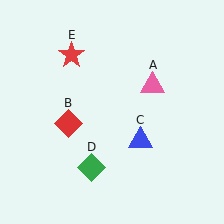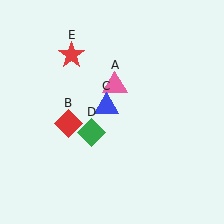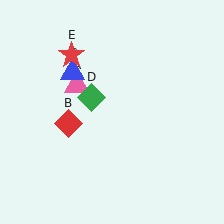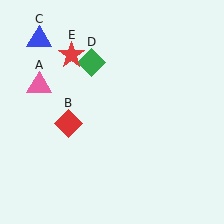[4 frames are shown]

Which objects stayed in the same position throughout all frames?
Red diamond (object B) and red star (object E) remained stationary.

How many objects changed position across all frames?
3 objects changed position: pink triangle (object A), blue triangle (object C), green diamond (object D).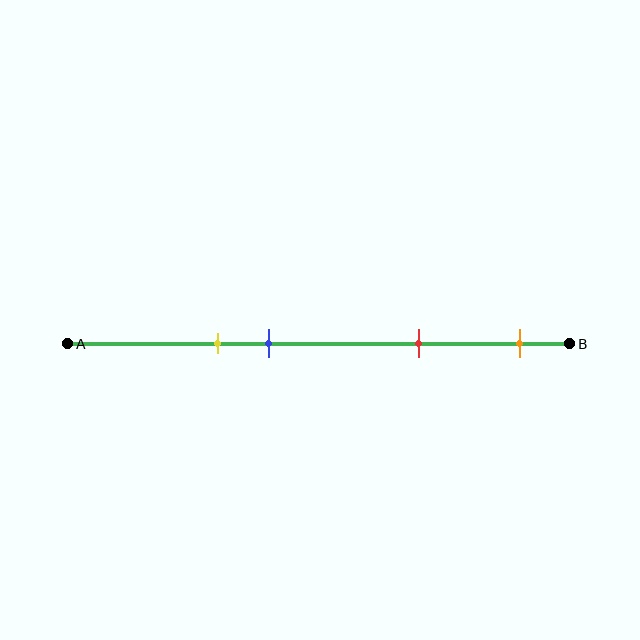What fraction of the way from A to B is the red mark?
The red mark is approximately 70% (0.7) of the way from A to B.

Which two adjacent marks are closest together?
The yellow and blue marks are the closest adjacent pair.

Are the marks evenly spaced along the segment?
No, the marks are not evenly spaced.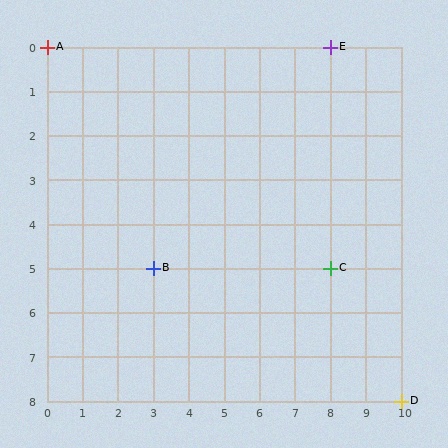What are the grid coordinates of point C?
Point C is at grid coordinates (8, 5).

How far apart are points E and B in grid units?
Points E and B are 5 columns and 5 rows apart (about 7.1 grid units diagonally).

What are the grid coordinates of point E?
Point E is at grid coordinates (8, 0).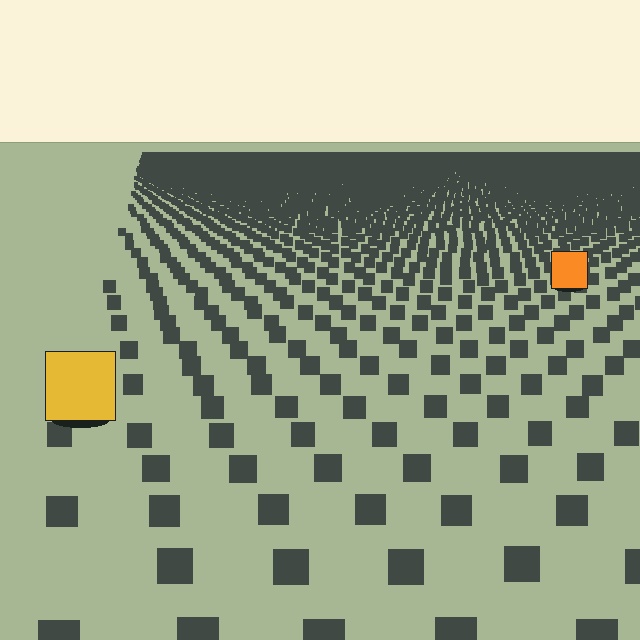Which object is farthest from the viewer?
The orange square is farthest from the viewer. It appears smaller and the ground texture around it is denser.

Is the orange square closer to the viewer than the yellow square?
No. The yellow square is closer — you can tell from the texture gradient: the ground texture is coarser near it.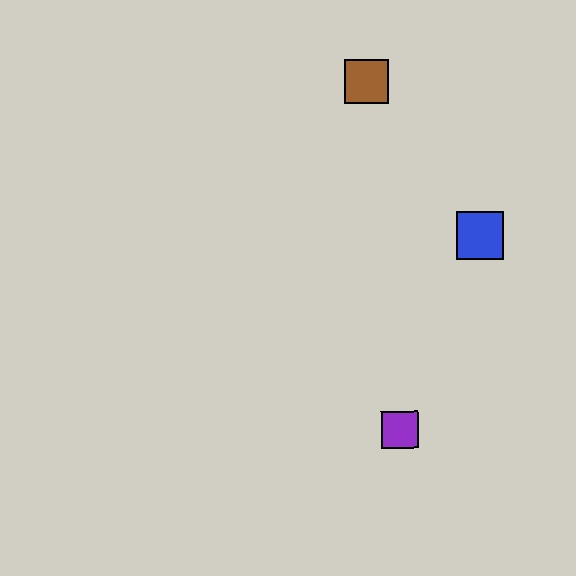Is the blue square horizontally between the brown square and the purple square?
No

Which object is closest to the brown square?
The blue square is closest to the brown square.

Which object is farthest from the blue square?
The purple square is farthest from the blue square.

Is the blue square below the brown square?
Yes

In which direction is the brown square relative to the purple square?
The brown square is above the purple square.